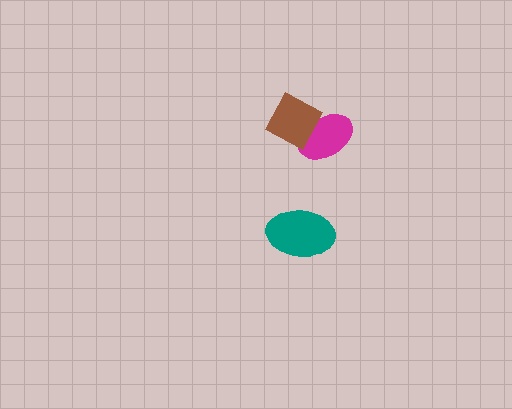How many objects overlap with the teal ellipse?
0 objects overlap with the teal ellipse.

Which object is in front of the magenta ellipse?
The brown diamond is in front of the magenta ellipse.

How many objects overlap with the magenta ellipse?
1 object overlaps with the magenta ellipse.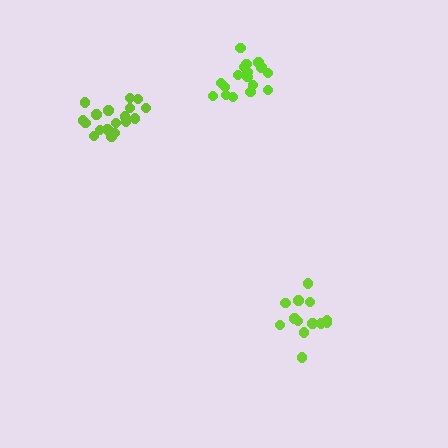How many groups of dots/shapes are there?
There are 3 groups.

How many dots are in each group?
Group 1: 13 dots, Group 2: 19 dots, Group 3: 18 dots (50 total).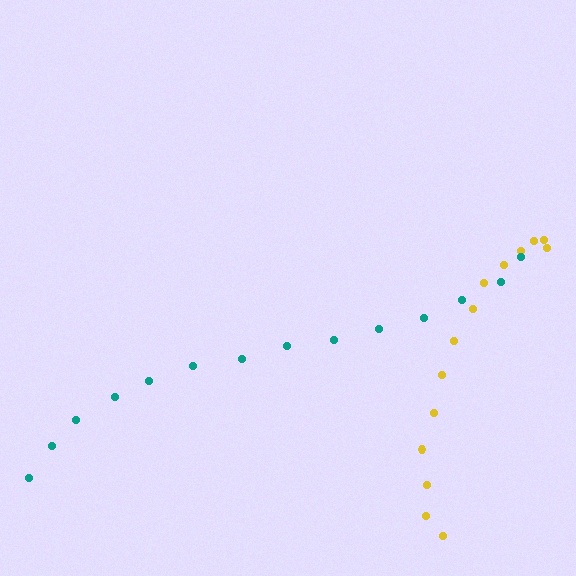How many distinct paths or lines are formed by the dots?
There are 2 distinct paths.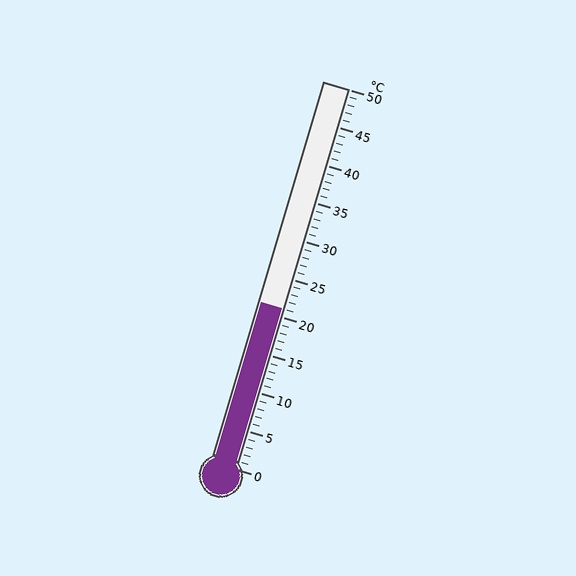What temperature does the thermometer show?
The thermometer shows approximately 21°C.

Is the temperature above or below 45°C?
The temperature is below 45°C.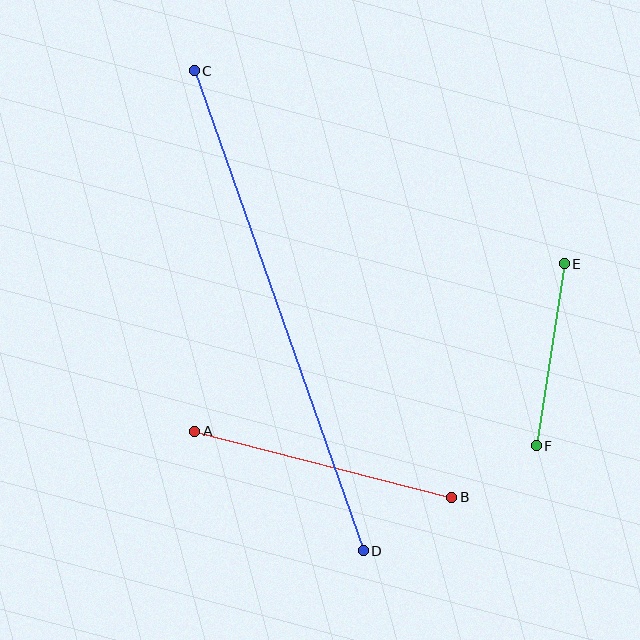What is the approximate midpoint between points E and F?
The midpoint is at approximately (550, 355) pixels.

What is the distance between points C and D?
The distance is approximately 509 pixels.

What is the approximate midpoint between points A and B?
The midpoint is at approximately (323, 464) pixels.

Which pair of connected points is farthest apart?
Points C and D are farthest apart.